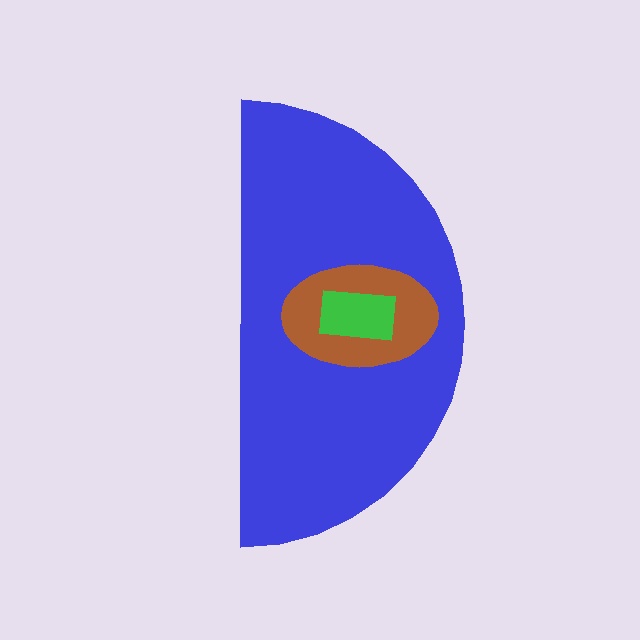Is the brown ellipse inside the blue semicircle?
Yes.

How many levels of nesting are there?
3.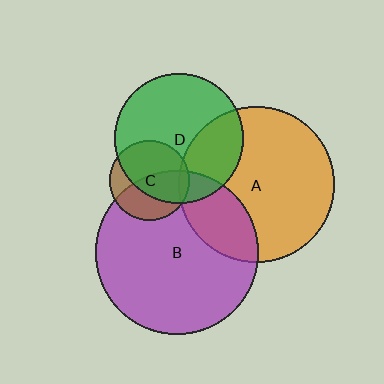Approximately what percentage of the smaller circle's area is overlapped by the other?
Approximately 30%.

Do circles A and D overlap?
Yes.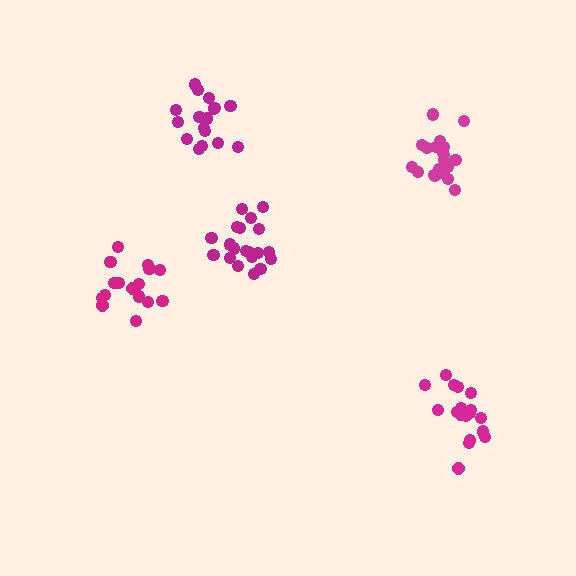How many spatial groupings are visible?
There are 5 spatial groupings.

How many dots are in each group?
Group 1: 17 dots, Group 2: 20 dots, Group 3: 18 dots, Group 4: 20 dots, Group 5: 16 dots (91 total).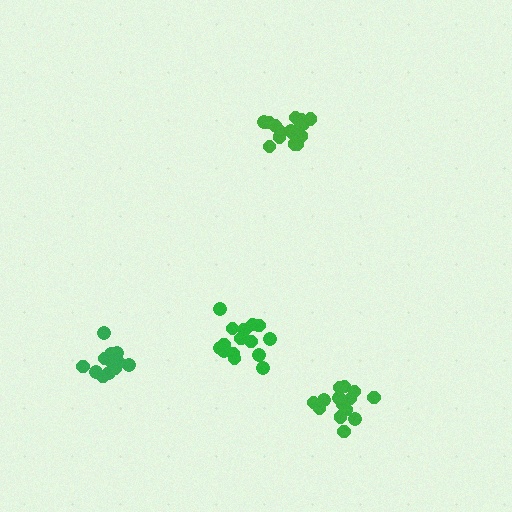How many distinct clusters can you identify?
There are 4 distinct clusters.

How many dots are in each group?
Group 1: 17 dots, Group 2: 13 dots, Group 3: 17 dots, Group 4: 14 dots (61 total).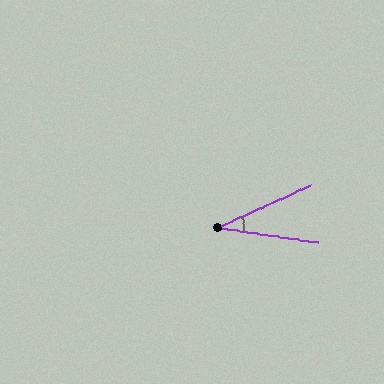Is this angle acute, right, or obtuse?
It is acute.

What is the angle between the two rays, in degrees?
Approximately 33 degrees.